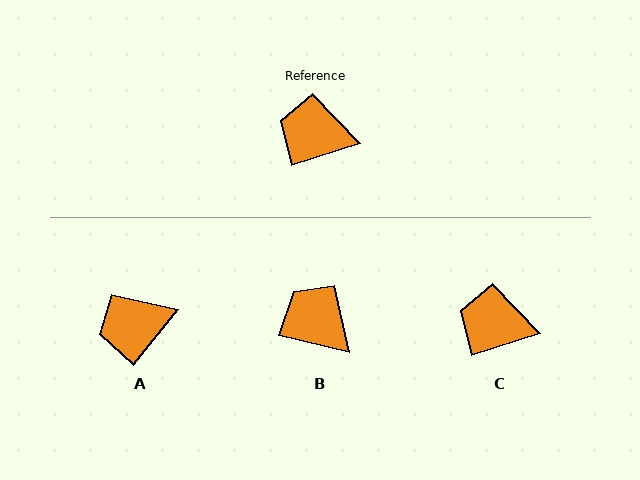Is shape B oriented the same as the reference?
No, it is off by about 32 degrees.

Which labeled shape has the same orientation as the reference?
C.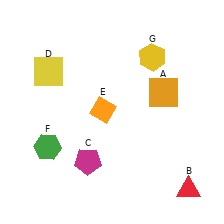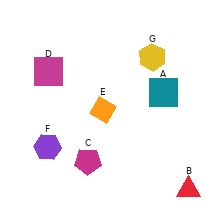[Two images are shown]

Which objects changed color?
A changed from orange to teal. D changed from yellow to magenta. F changed from green to purple.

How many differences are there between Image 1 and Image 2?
There are 3 differences between the two images.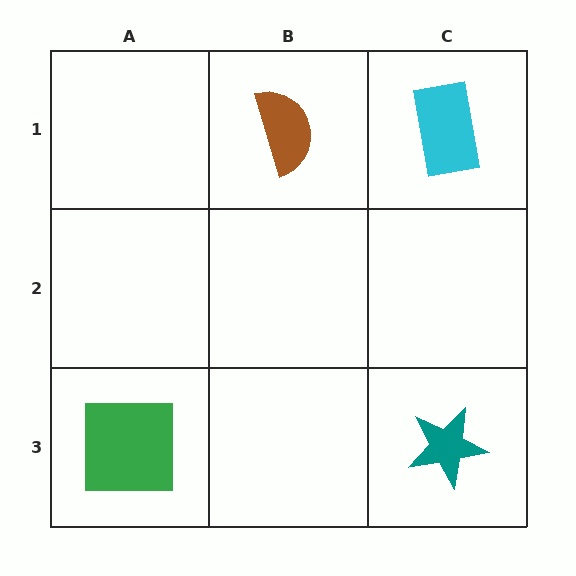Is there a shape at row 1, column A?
No, that cell is empty.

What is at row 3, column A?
A green square.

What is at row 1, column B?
A brown semicircle.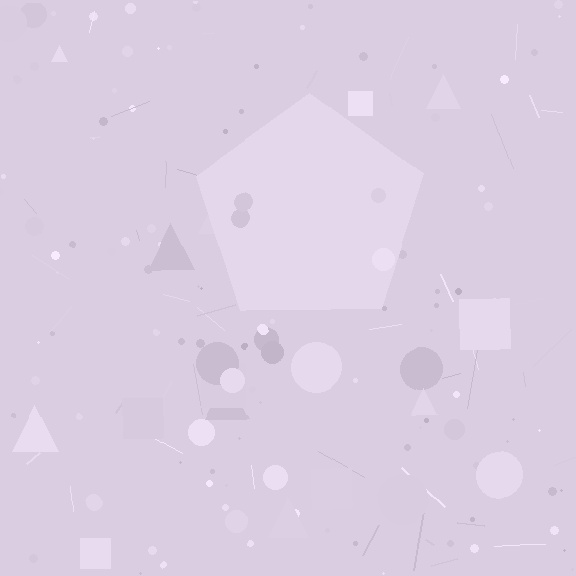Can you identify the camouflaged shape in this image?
The camouflaged shape is a pentagon.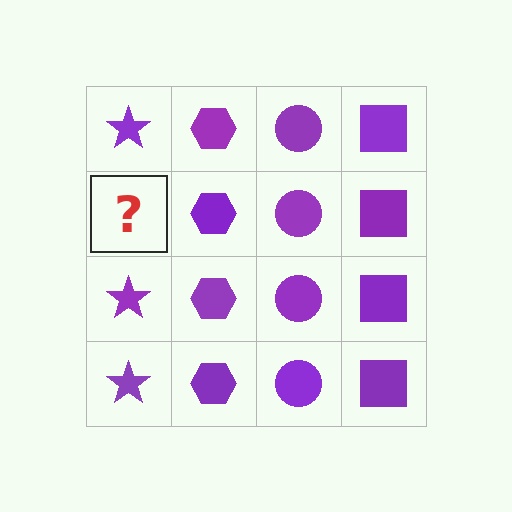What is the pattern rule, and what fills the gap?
The rule is that each column has a consistent shape. The gap should be filled with a purple star.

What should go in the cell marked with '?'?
The missing cell should contain a purple star.